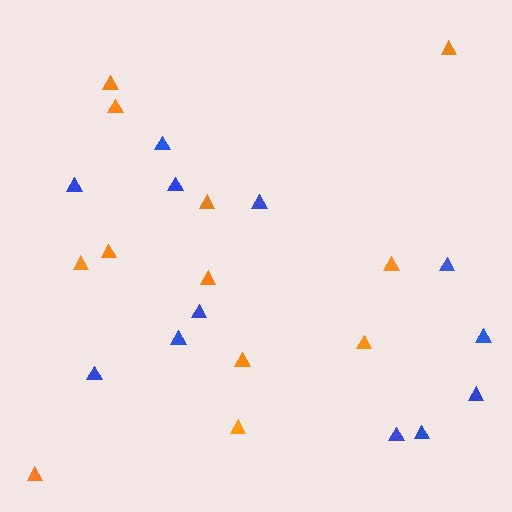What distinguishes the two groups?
There are 2 groups: one group of orange triangles (12) and one group of blue triangles (12).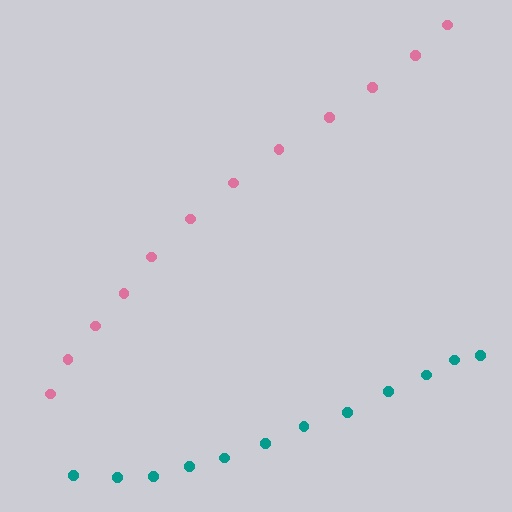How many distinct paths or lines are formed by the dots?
There are 2 distinct paths.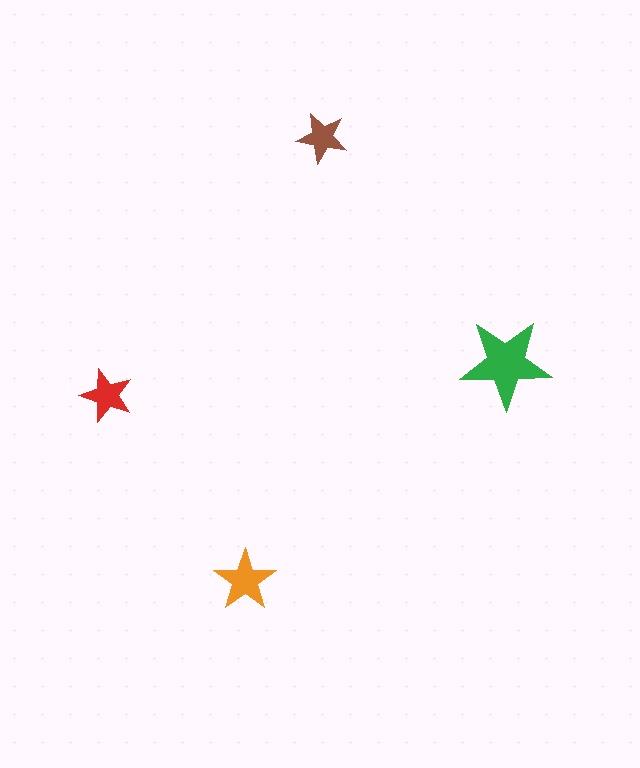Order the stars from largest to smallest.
the green one, the orange one, the red one, the brown one.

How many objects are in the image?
There are 4 objects in the image.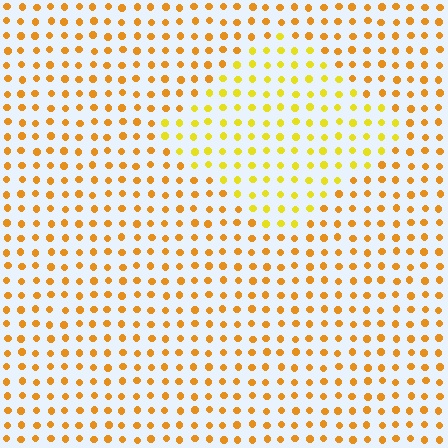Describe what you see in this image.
The image is filled with small orange elements in a uniform arrangement. A diamond-shaped region is visible where the elements are tinted to a slightly different hue, forming a subtle color boundary.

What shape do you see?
I see a diamond.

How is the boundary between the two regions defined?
The boundary is defined purely by a slight shift in hue (about 24 degrees). Spacing, size, and orientation are identical on both sides.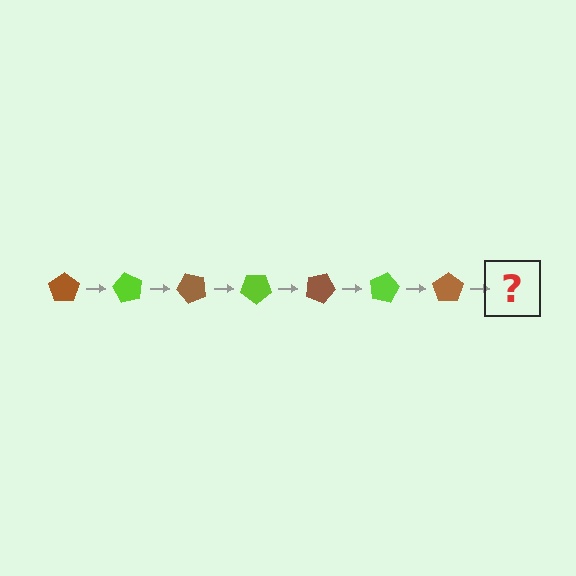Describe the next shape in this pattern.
It should be a lime pentagon, rotated 420 degrees from the start.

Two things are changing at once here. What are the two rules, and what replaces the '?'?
The two rules are that it rotates 60 degrees each step and the color cycles through brown and lime. The '?' should be a lime pentagon, rotated 420 degrees from the start.